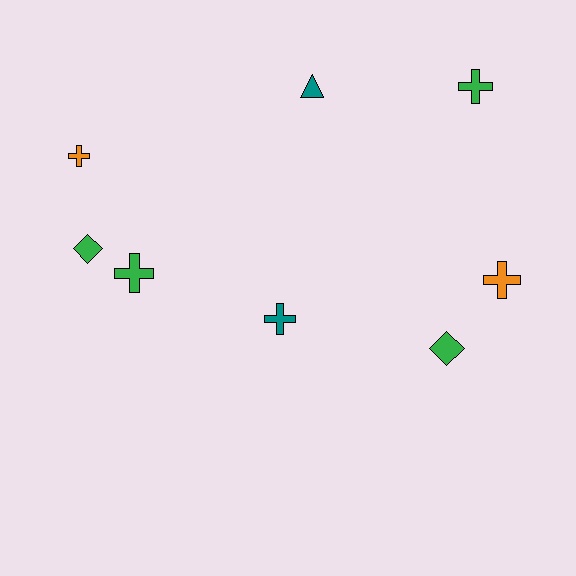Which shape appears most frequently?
Cross, with 5 objects.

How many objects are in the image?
There are 8 objects.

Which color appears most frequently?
Green, with 4 objects.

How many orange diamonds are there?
There are no orange diamonds.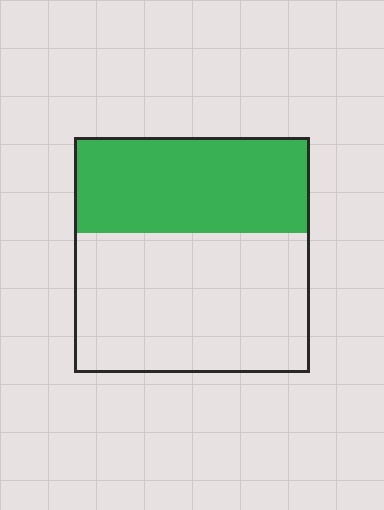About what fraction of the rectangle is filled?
About two fifths (2/5).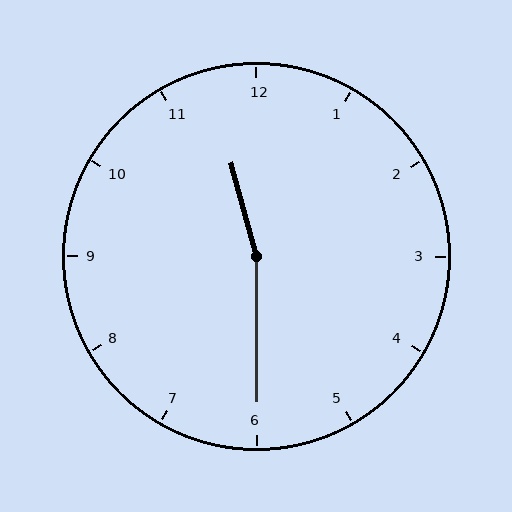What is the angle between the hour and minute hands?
Approximately 165 degrees.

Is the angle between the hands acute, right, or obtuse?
It is obtuse.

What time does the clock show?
11:30.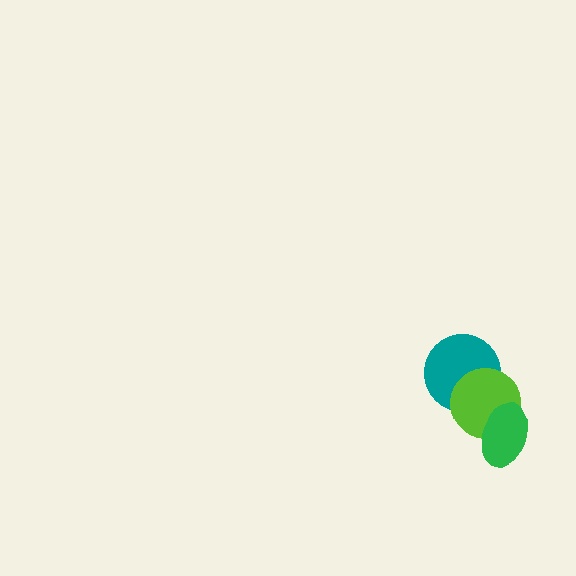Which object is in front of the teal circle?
The lime circle is in front of the teal circle.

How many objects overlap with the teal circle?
1 object overlaps with the teal circle.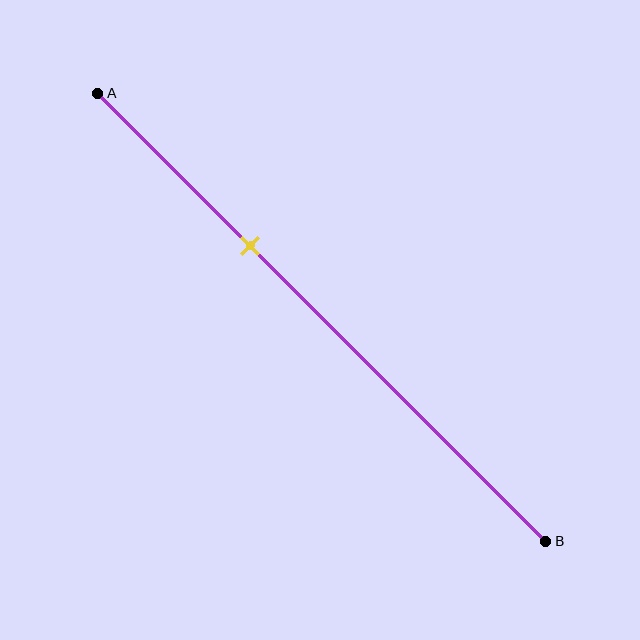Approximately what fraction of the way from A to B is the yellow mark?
The yellow mark is approximately 35% of the way from A to B.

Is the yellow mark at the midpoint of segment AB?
No, the mark is at about 35% from A, not at the 50% midpoint.